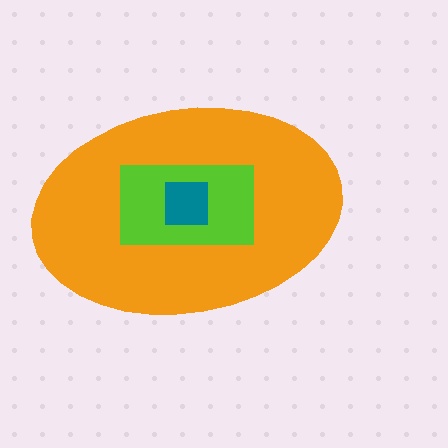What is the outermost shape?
The orange ellipse.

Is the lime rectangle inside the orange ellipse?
Yes.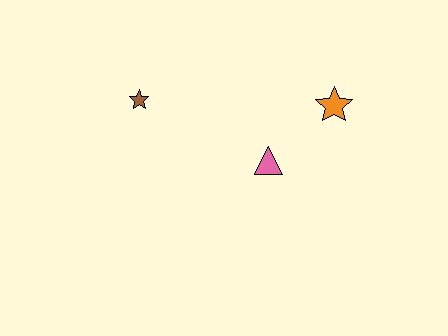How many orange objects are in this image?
There is 1 orange object.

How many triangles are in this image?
There is 1 triangle.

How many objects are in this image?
There are 3 objects.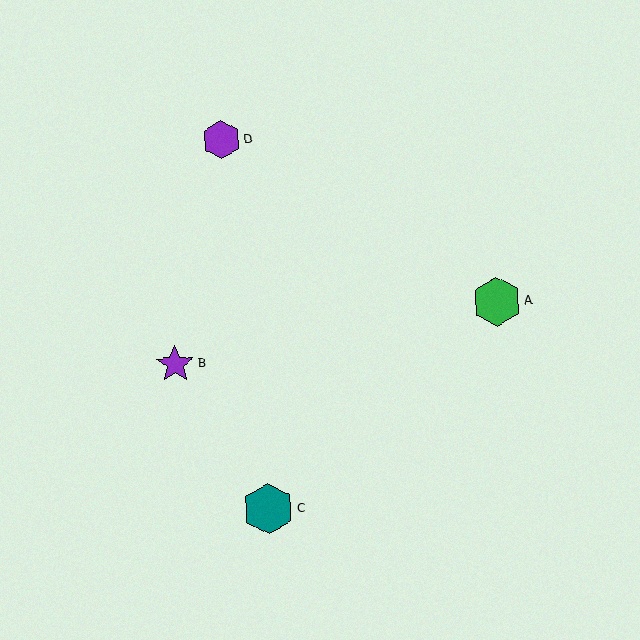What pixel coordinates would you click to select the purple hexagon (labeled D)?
Click at (221, 140) to select the purple hexagon D.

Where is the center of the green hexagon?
The center of the green hexagon is at (497, 302).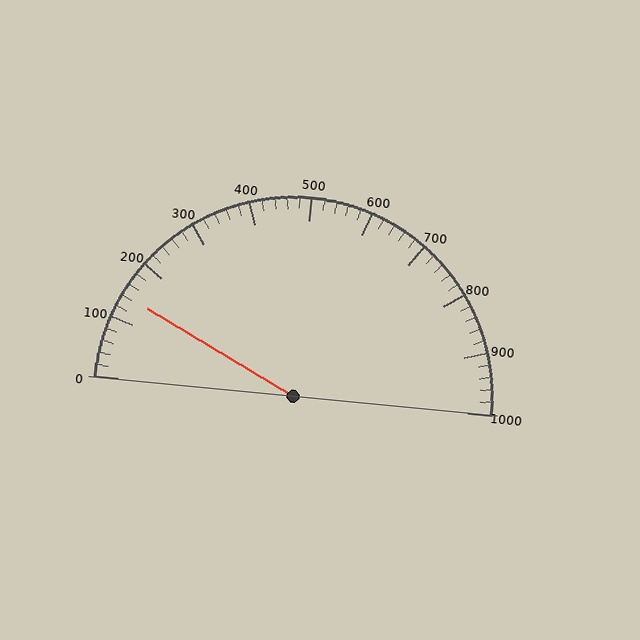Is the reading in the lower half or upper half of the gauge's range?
The reading is in the lower half of the range (0 to 1000).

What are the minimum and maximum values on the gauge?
The gauge ranges from 0 to 1000.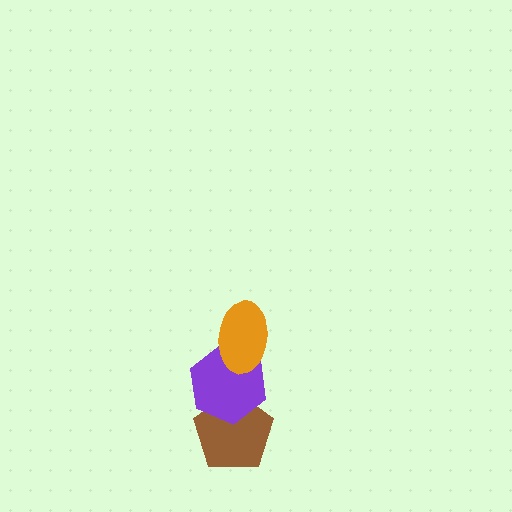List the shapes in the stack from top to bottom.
From top to bottom: the orange ellipse, the purple hexagon, the brown pentagon.